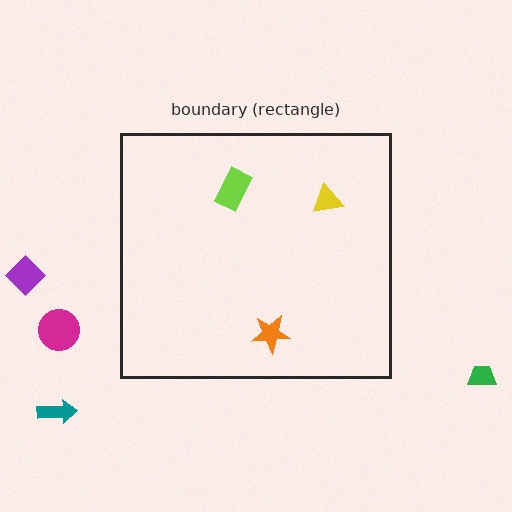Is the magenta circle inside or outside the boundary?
Outside.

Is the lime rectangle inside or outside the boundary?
Inside.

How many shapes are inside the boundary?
3 inside, 4 outside.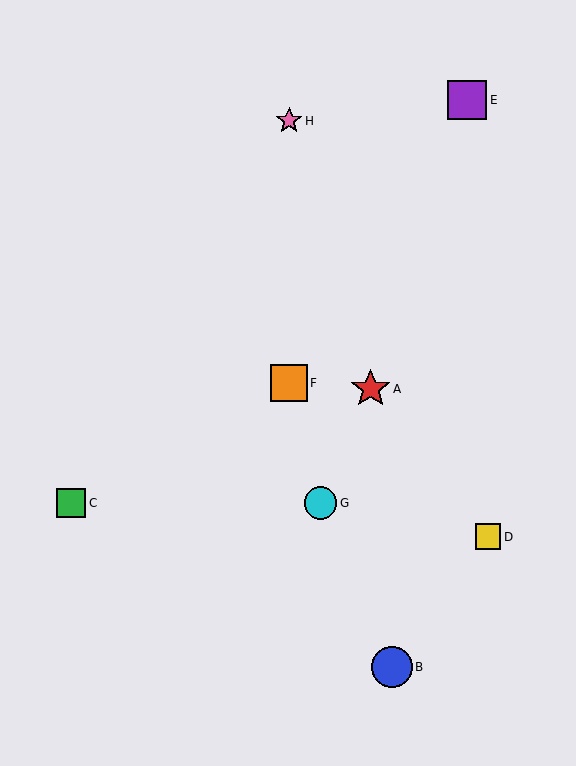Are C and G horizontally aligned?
Yes, both are at y≈503.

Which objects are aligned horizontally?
Objects C, G are aligned horizontally.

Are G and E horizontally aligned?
No, G is at y≈503 and E is at y≈100.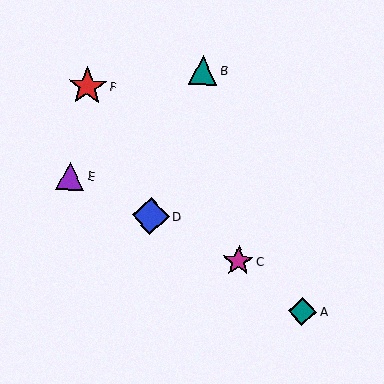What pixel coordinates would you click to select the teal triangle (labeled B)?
Click at (203, 70) to select the teal triangle B.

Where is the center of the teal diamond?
The center of the teal diamond is at (302, 311).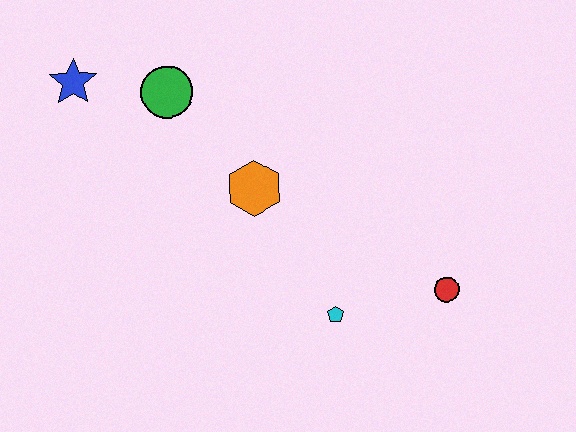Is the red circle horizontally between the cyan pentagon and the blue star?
No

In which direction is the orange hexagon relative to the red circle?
The orange hexagon is to the left of the red circle.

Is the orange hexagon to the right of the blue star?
Yes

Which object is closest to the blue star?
The green circle is closest to the blue star.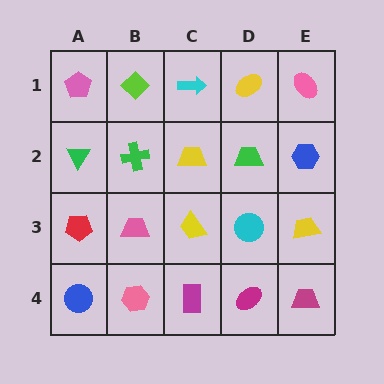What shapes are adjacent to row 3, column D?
A green trapezoid (row 2, column D), a magenta ellipse (row 4, column D), a yellow trapezoid (row 3, column C), a yellow trapezoid (row 3, column E).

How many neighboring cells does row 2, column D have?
4.